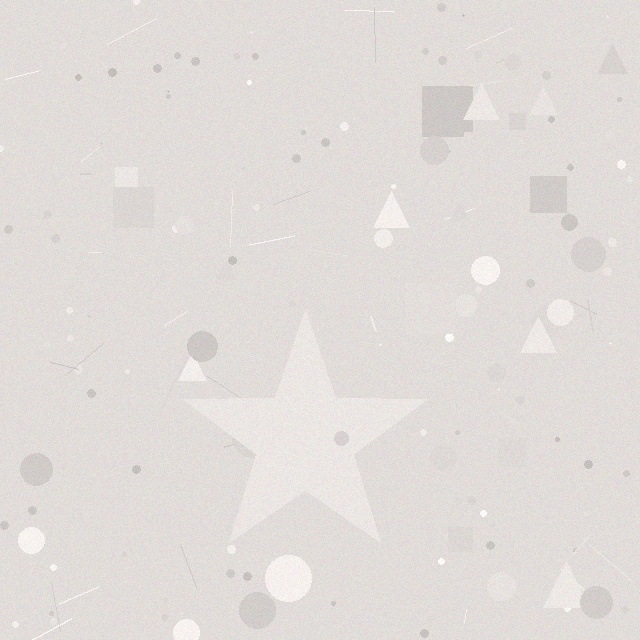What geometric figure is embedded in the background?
A star is embedded in the background.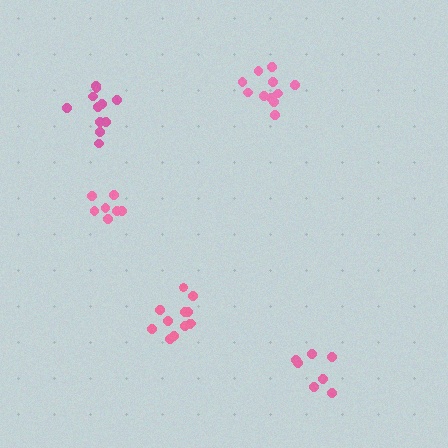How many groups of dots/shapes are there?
There are 5 groups.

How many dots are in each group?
Group 1: 7 dots, Group 2: 7 dots, Group 3: 12 dots, Group 4: 11 dots, Group 5: 11 dots (48 total).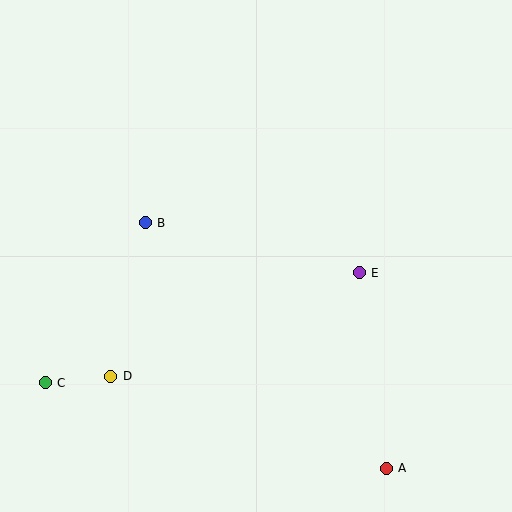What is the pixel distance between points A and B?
The distance between A and B is 344 pixels.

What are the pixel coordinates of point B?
Point B is at (145, 223).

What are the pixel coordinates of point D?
Point D is at (111, 376).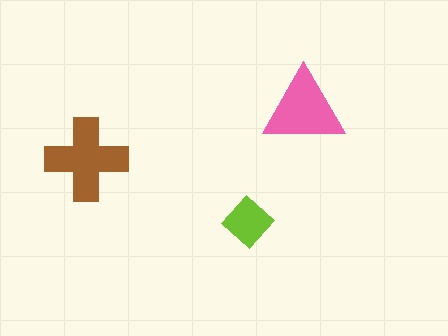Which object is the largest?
The brown cross.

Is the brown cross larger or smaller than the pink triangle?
Larger.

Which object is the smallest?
The lime diamond.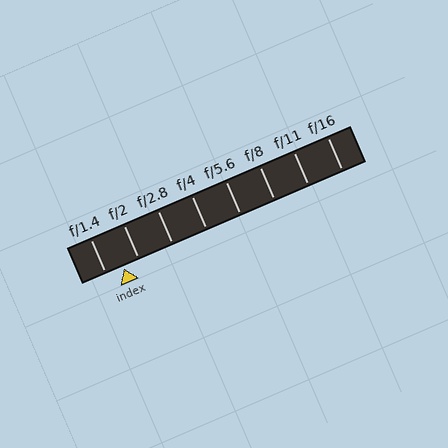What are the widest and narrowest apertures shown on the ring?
The widest aperture shown is f/1.4 and the narrowest is f/16.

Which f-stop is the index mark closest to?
The index mark is closest to f/2.